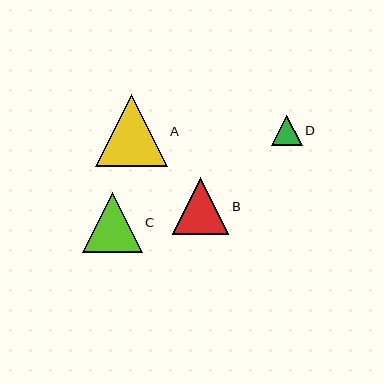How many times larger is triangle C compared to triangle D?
Triangle C is approximately 2.0 times the size of triangle D.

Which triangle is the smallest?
Triangle D is the smallest with a size of approximately 31 pixels.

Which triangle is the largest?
Triangle A is the largest with a size of approximately 72 pixels.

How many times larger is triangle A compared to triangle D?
Triangle A is approximately 2.3 times the size of triangle D.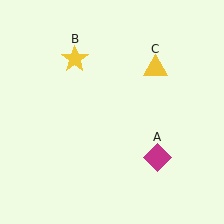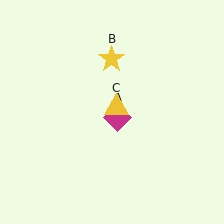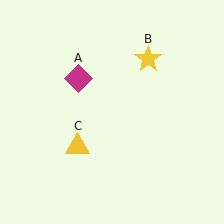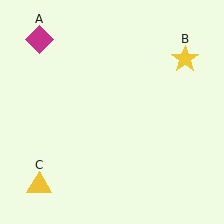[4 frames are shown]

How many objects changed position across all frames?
3 objects changed position: magenta diamond (object A), yellow star (object B), yellow triangle (object C).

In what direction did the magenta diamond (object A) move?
The magenta diamond (object A) moved up and to the left.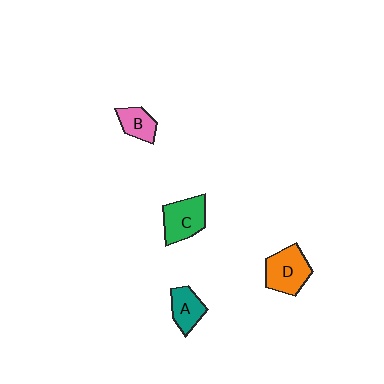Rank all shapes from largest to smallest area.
From largest to smallest: D (orange), C (green), A (teal), B (pink).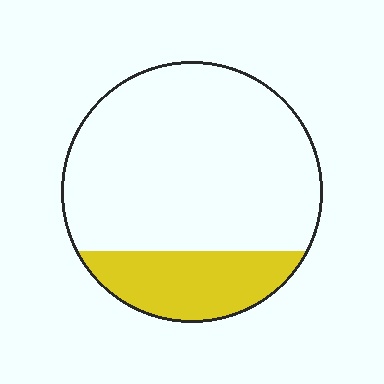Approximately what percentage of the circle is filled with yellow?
Approximately 20%.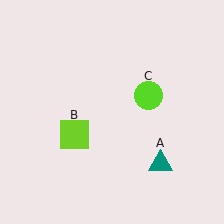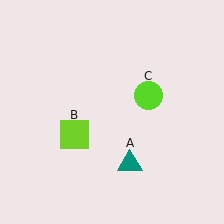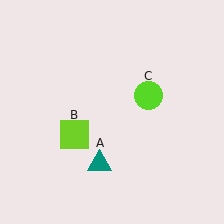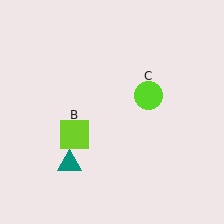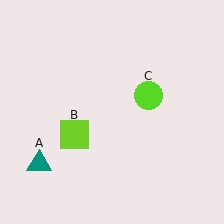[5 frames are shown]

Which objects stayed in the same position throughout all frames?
Lime square (object B) and lime circle (object C) remained stationary.